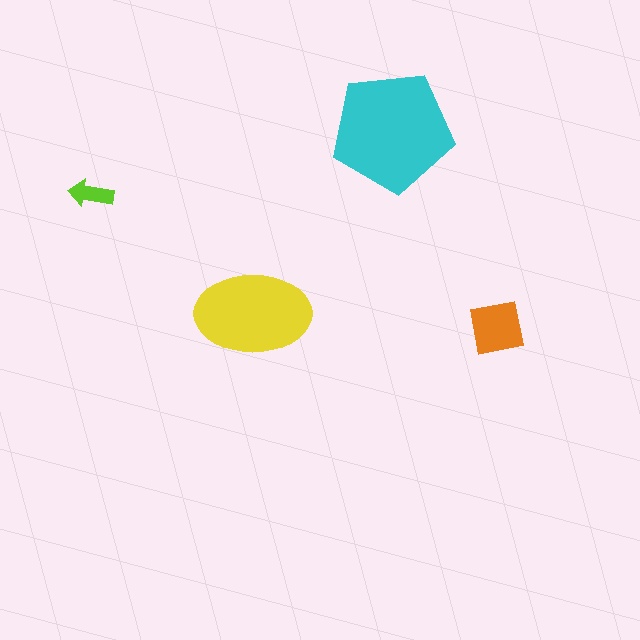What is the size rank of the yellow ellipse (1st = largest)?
2nd.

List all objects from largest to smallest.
The cyan pentagon, the yellow ellipse, the orange square, the lime arrow.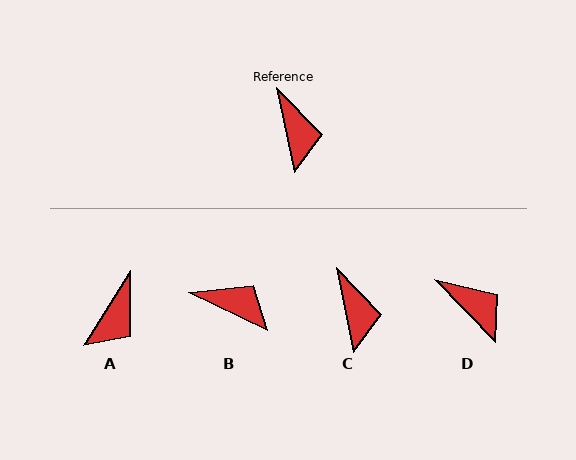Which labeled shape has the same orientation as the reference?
C.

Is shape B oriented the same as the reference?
No, it is off by about 52 degrees.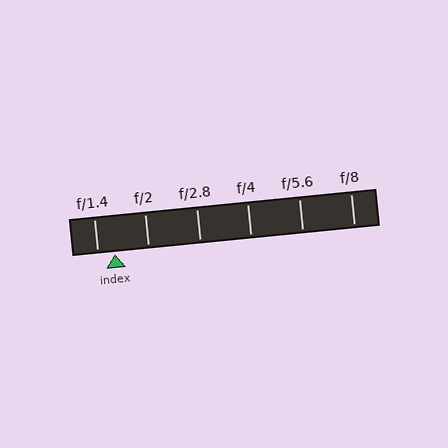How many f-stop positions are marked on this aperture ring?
There are 6 f-stop positions marked.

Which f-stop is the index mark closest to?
The index mark is closest to f/1.4.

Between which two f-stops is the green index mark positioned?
The index mark is between f/1.4 and f/2.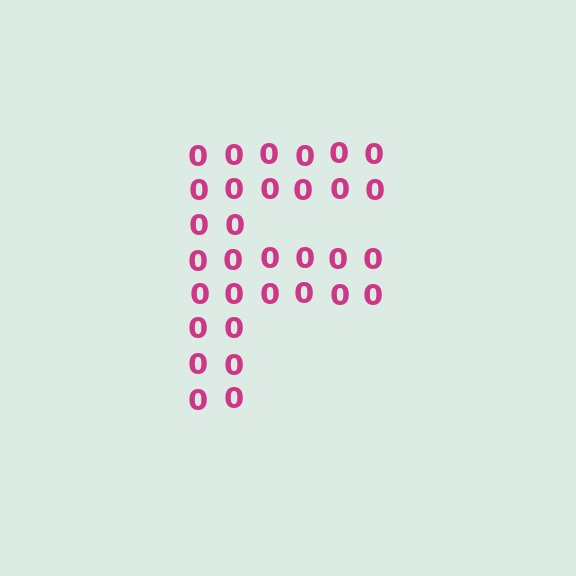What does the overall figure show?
The overall figure shows the letter F.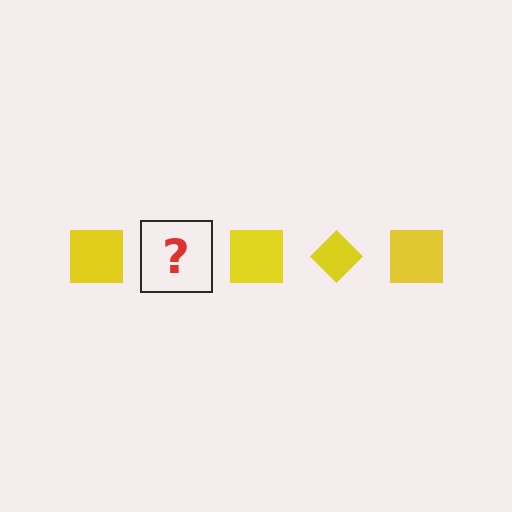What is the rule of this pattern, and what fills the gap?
The rule is that the pattern cycles through square, diamond shapes in yellow. The gap should be filled with a yellow diamond.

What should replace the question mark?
The question mark should be replaced with a yellow diamond.